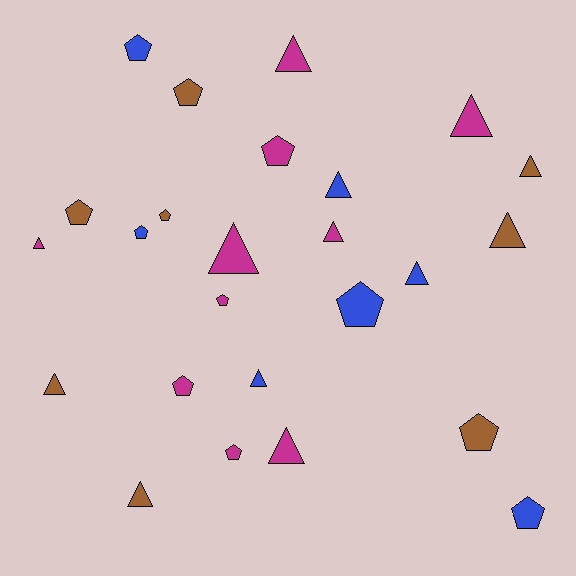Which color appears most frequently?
Magenta, with 10 objects.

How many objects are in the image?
There are 25 objects.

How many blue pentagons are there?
There are 4 blue pentagons.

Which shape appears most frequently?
Triangle, with 13 objects.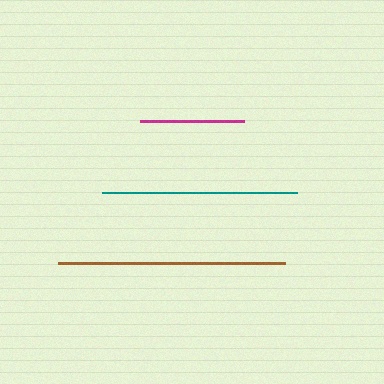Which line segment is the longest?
The brown line is the longest at approximately 226 pixels.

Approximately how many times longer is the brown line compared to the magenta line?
The brown line is approximately 2.2 times the length of the magenta line.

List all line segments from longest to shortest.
From longest to shortest: brown, teal, magenta.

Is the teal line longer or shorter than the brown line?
The brown line is longer than the teal line.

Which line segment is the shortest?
The magenta line is the shortest at approximately 104 pixels.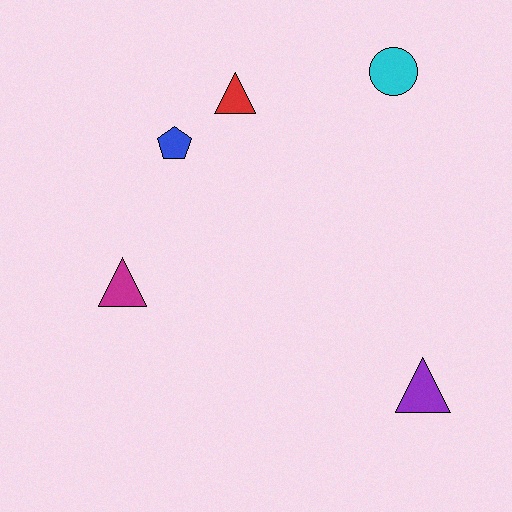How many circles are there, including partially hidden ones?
There is 1 circle.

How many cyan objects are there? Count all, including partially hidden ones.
There is 1 cyan object.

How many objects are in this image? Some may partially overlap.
There are 5 objects.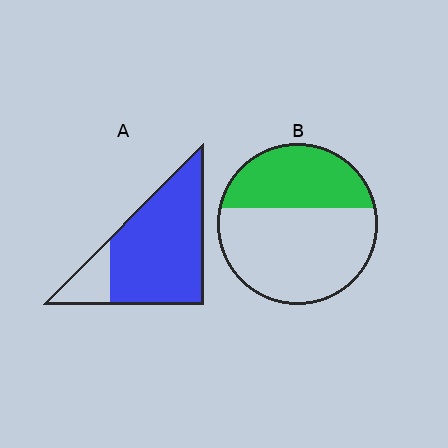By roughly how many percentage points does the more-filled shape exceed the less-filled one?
By roughly 45 percentage points (A over B).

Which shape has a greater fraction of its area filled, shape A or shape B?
Shape A.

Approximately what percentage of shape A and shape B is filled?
A is approximately 85% and B is approximately 35%.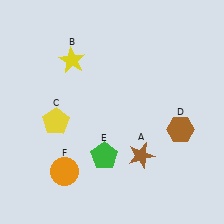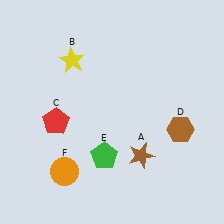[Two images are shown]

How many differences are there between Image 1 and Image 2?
There is 1 difference between the two images.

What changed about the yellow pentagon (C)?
In Image 1, C is yellow. In Image 2, it changed to red.